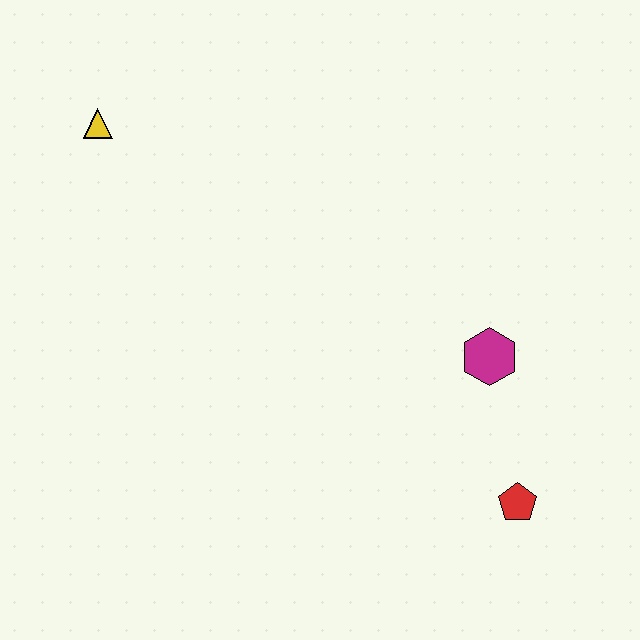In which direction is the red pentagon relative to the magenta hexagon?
The red pentagon is below the magenta hexagon.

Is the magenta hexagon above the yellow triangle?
No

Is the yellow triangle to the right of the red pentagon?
No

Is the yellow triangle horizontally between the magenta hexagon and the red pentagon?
No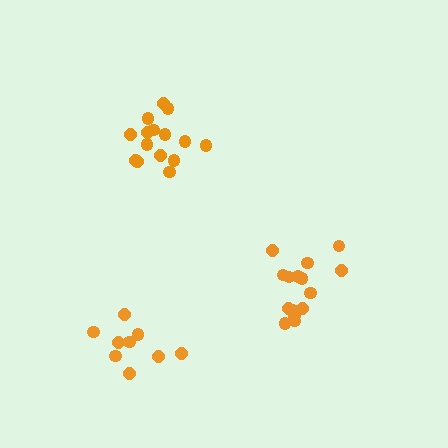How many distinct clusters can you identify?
There are 3 distinct clusters.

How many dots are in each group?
Group 1: 15 dots, Group 2: 15 dots, Group 3: 9 dots (39 total).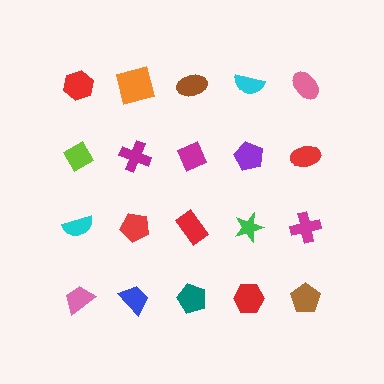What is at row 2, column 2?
A magenta cross.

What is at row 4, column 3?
A teal pentagon.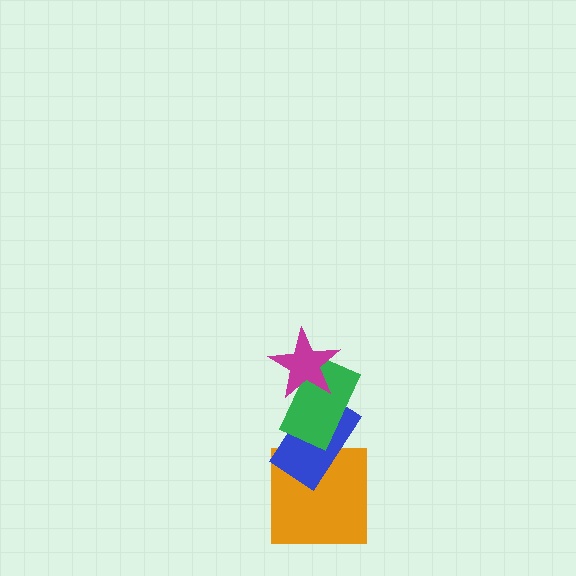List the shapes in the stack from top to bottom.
From top to bottom: the magenta star, the green rectangle, the blue rectangle, the orange square.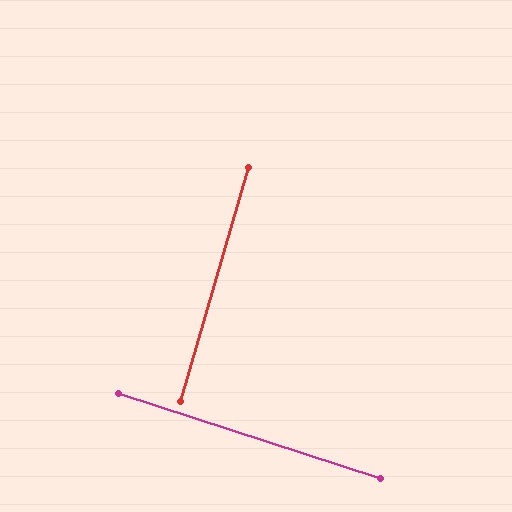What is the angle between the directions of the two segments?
Approximately 88 degrees.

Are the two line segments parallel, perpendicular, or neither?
Perpendicular — they meet at approximately 88°.